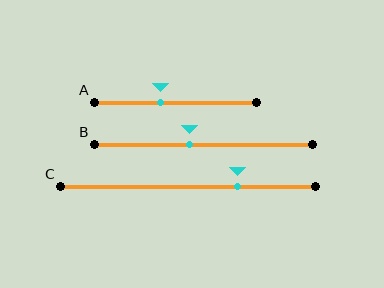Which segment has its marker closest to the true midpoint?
Segment B has its marker closest to the true midpoint.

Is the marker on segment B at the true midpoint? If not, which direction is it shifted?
No, the marker on segment B is shifted to the left by about 6% of the segment length.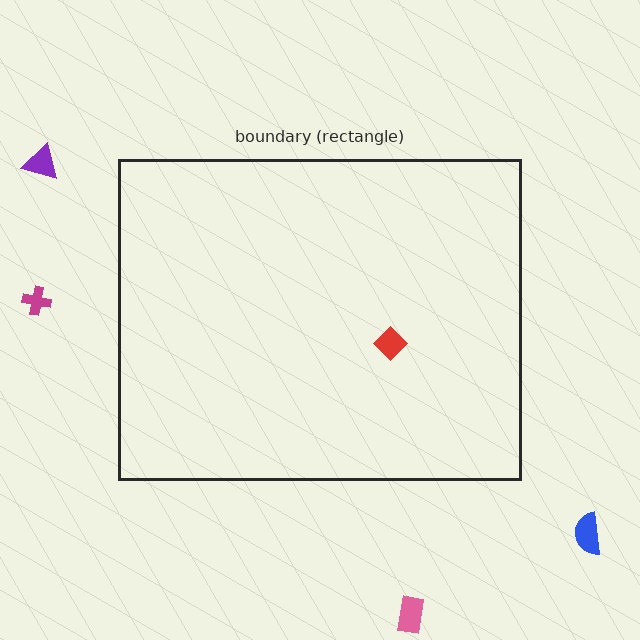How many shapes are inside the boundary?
1 inside, 4 outside.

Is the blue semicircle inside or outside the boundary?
Outside.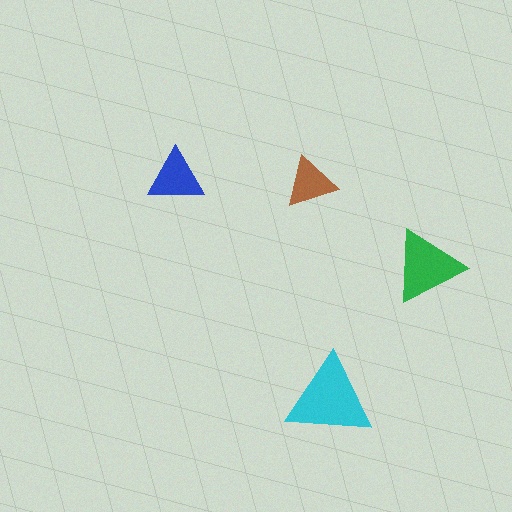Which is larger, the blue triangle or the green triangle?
The green one.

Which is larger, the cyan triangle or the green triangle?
The cyan one.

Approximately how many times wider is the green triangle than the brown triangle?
About 1.5 times wider.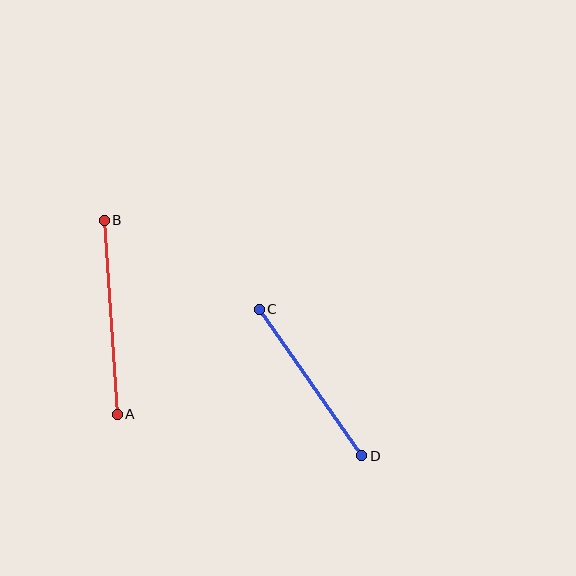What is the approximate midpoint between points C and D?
The midpoint is at approximately (311, 382) pixels.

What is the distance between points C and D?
The distance is approximately 179 pixels.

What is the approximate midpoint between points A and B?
The midpoint is at approximately (111, 317) pixels.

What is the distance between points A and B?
The distance is approximately 195 pixels.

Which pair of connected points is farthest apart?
Points A and B are farthest apart.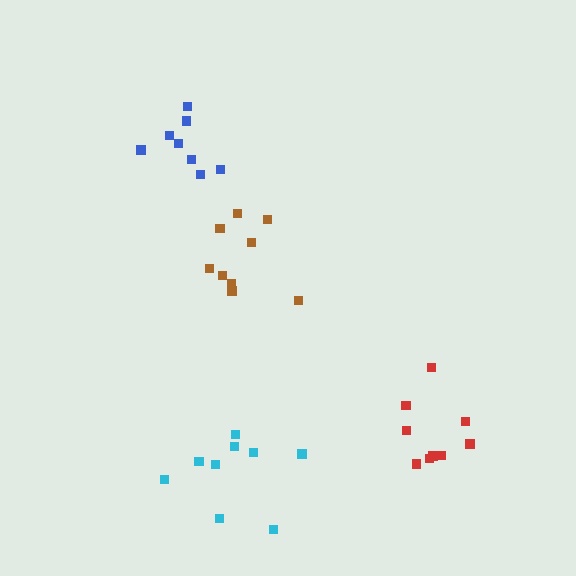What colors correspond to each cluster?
The clusters are colored: cyan, brown, red, blue.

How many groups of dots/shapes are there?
There are 4 groups.